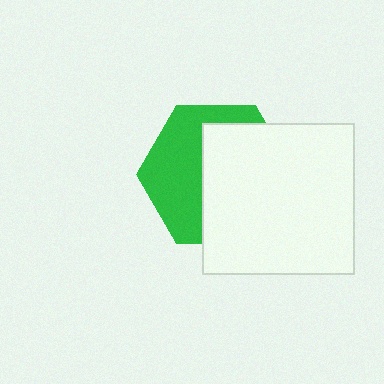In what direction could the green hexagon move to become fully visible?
The green hexagon could move left. That would shift it out from behind the white square entirely.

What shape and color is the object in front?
The object in front is a white square.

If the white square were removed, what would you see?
You would see the complete green hexagon.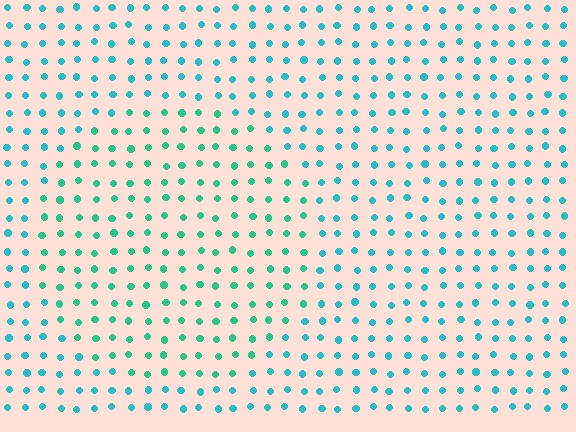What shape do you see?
I see a circle.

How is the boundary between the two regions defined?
The boundary is defined purely by a slight shift in hue (about 26 degrees). Spacing, size, and orientation are identical on both sides.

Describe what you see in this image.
The image is filled with small cyan elements in a uniform arrangement. A circle-shaped region is visible where the elements are tinted to a slightly different hue, forming a subtle color boundary.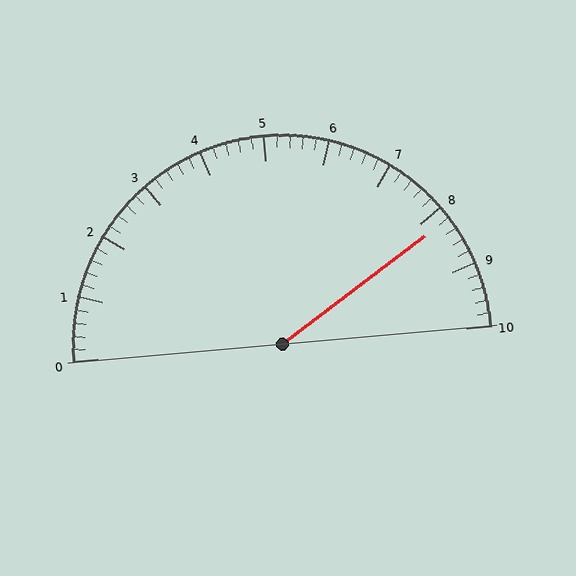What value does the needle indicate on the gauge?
The needle indicates approximately 8.2.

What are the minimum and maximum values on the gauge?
The gauge ranges from 0 to 10.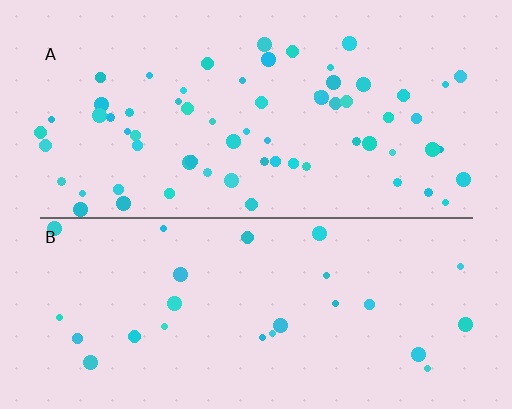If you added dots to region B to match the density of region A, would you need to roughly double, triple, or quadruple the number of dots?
Approximately double.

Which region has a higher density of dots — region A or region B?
A (the top).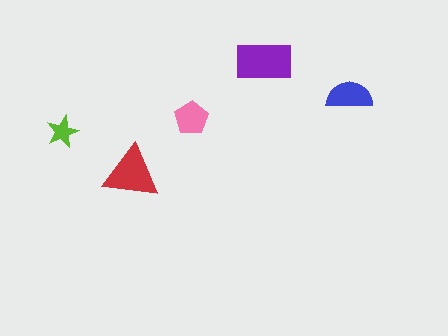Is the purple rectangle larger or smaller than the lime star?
Larger.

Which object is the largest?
The purple rectangle.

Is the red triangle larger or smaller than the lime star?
Larger.